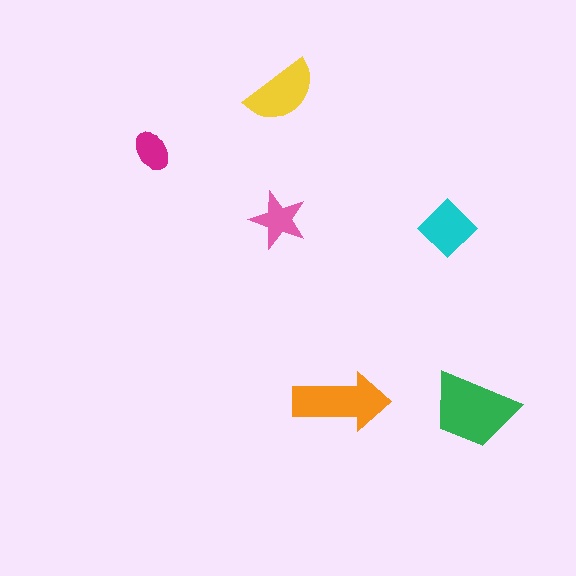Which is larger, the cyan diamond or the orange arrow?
The orange arrow.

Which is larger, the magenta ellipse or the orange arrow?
The orange arrow.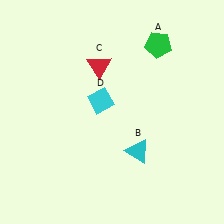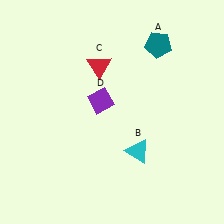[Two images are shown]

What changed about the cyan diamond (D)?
In Image 1, D is cyan. In Image 2, it changed to purple.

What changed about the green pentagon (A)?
In Image 1, A is green. In Image 2, it changed to teal.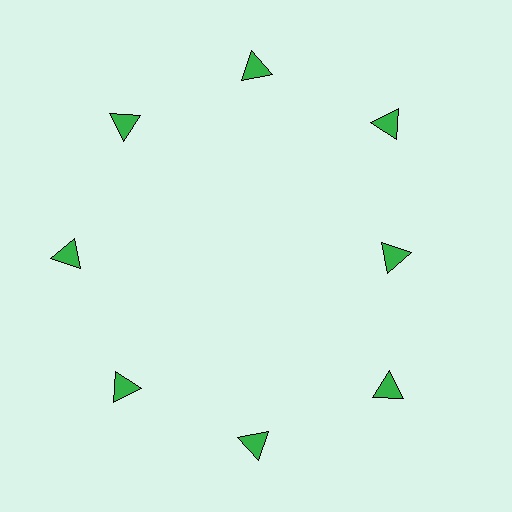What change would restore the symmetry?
The symmetry would be restored by moving it outward, back onto the ring so that all 8 triangles sit at equal angles and equal distance from the center.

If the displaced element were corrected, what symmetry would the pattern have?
It would have 8-fold rotational symmetry — the pattern would map onto itself every 45 degrees.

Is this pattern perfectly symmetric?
No. The 8 green triangles are arranged in a ring, but one element near the 3 o'clock position is pulled inward toward the center, breaking the 8-fold rotational symmetry.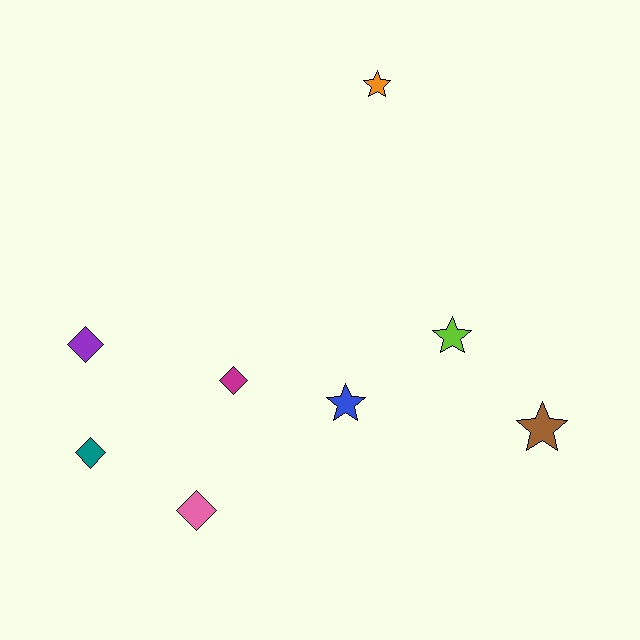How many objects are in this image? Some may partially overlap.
There are 8 objects.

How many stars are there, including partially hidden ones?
There are 4 stars.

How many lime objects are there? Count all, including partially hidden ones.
There is 1 lime object.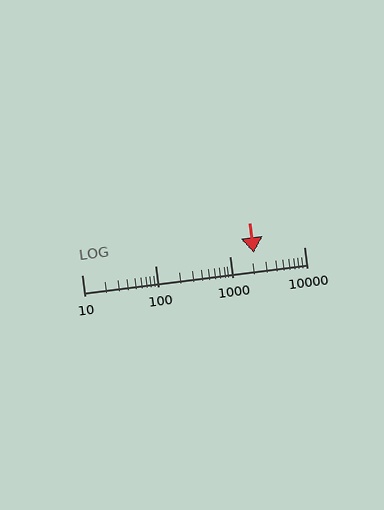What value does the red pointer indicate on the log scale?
The pointer indicates approximately 2100.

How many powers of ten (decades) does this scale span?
The scale spans 3 decades, from 10 to 10000.